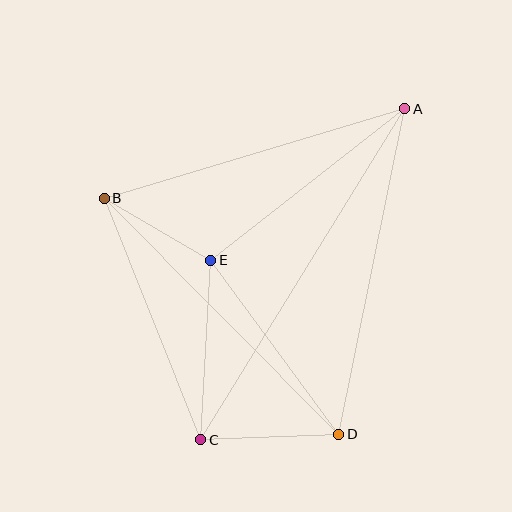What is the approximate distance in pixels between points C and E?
The distance between C and E is approximately 180 pixels.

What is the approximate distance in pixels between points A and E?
The distance between A and E is approximately 246 pixels.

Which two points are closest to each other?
Points B and E are closest to each other.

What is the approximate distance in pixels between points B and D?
The distance between B and D is approximately 333 pixels.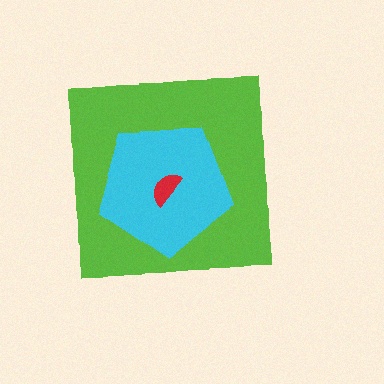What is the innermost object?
The red semicircle.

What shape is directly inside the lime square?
The cyan pentagon.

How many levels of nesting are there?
3.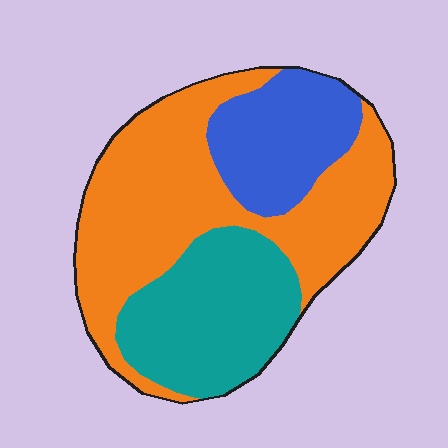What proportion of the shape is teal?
Teal covers 29% of the shape.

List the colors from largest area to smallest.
From largest to smallest: orange, teal, blue.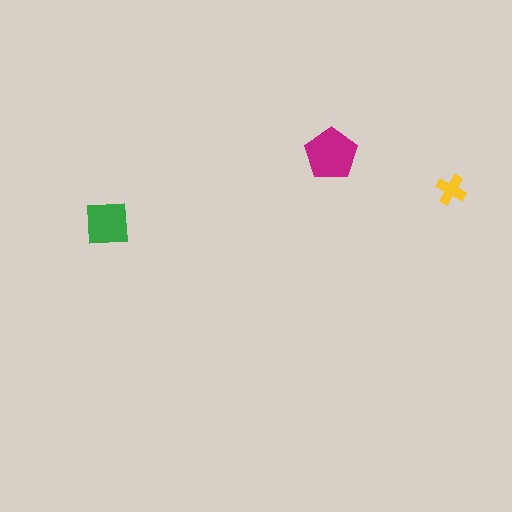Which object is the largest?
The magenta pentagon.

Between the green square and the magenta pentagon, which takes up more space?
The magenta pentagon.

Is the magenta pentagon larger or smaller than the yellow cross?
Larger.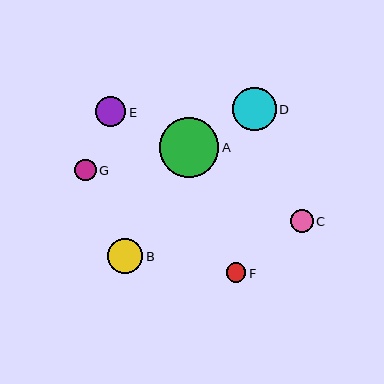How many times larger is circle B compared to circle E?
Circle B is approximately 1.2 times the size of circle E.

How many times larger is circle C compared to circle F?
Circle C is approximately 1.2 times the size of circle F.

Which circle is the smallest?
Circle F is the smallest with a size of approximately 20 pixels.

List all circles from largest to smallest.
From largest to smallest: A, D, B, E, C, G, F.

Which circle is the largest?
Circle A is the largest with a size of approximately 59 pixels.